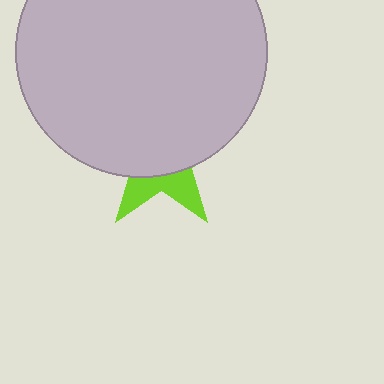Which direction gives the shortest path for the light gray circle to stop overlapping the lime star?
Moving up gives the shortest separation.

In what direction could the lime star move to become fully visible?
The lime star could move down. That would shift it out from behind the light gray circle entirely.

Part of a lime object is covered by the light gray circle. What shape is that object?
It is a star.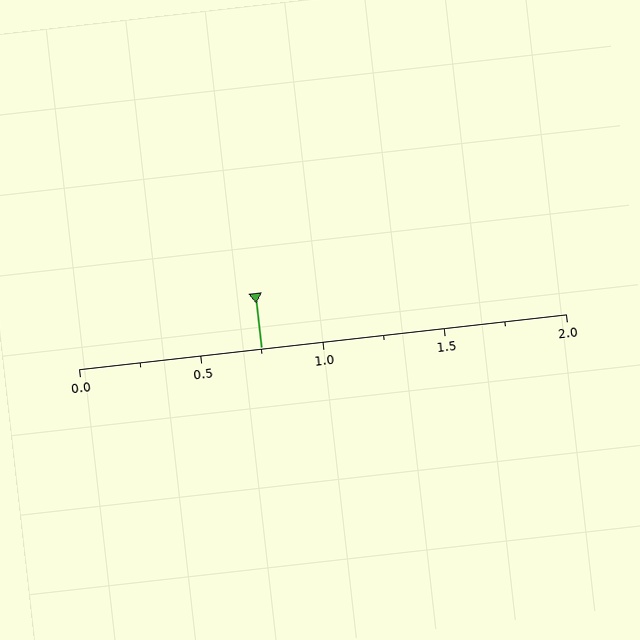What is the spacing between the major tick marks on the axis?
The major ticks are spaced 0.5 apart.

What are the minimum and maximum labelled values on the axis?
The axis runs from 0.0 to 2.0.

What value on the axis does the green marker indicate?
The marker indicates approximately 0.75.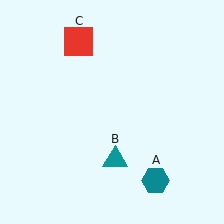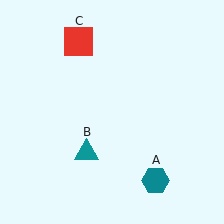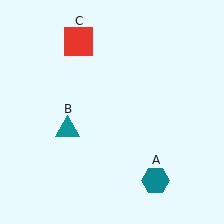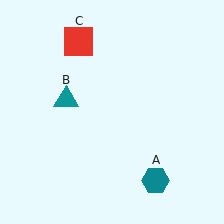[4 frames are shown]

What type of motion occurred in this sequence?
The teal triangle (object B) rotated clockwise around the center of the scene.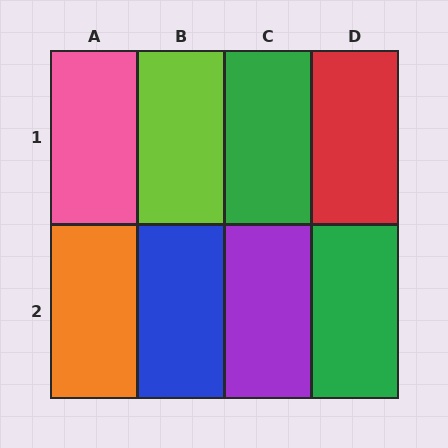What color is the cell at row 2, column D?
Green.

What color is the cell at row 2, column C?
Purple.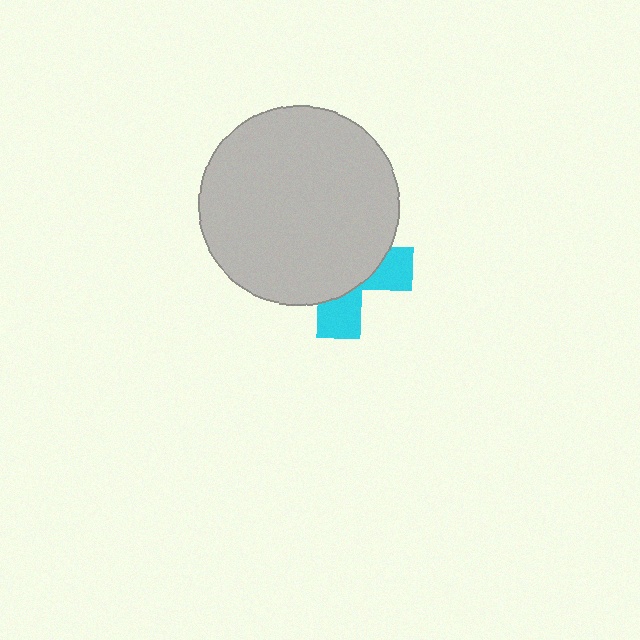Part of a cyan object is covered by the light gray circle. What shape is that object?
It is a cross.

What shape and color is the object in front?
The object in front is a light gray circle.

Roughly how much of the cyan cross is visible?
A small part of it is visible (roughly 32%).